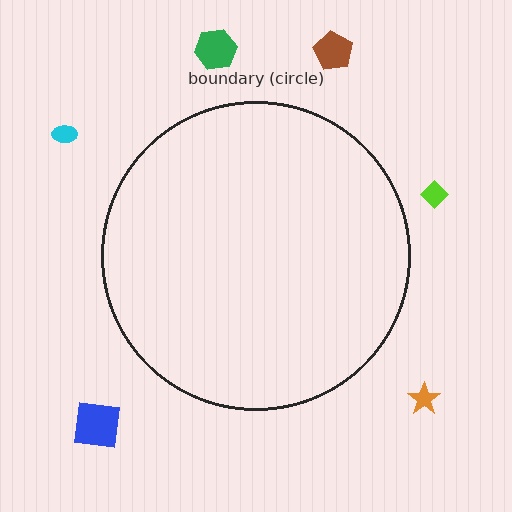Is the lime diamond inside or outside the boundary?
Outside.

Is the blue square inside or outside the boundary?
Outside.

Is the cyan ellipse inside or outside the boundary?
Outside.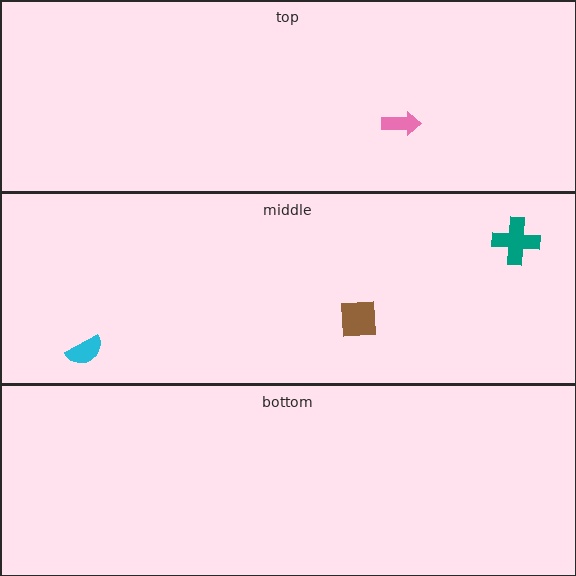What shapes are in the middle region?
The brown square, the cyan semicircle, the teal cross.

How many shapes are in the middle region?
3.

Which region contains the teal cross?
The middle region.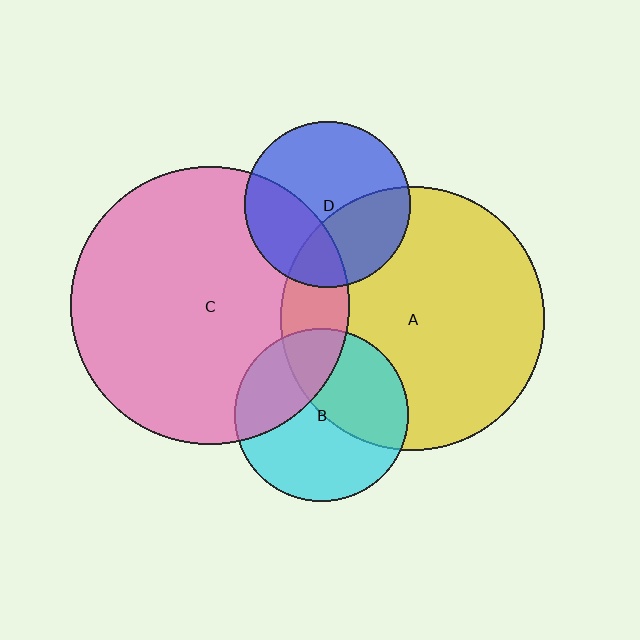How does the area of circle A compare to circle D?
Approximately 2.5 times.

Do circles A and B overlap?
Yes.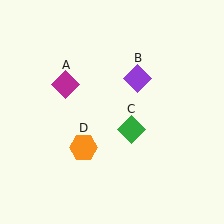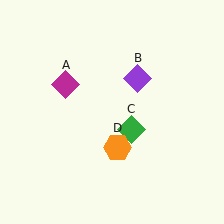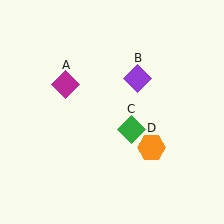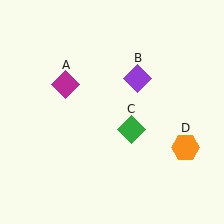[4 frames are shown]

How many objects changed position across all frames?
1 object changed position: orange hexagon (object D).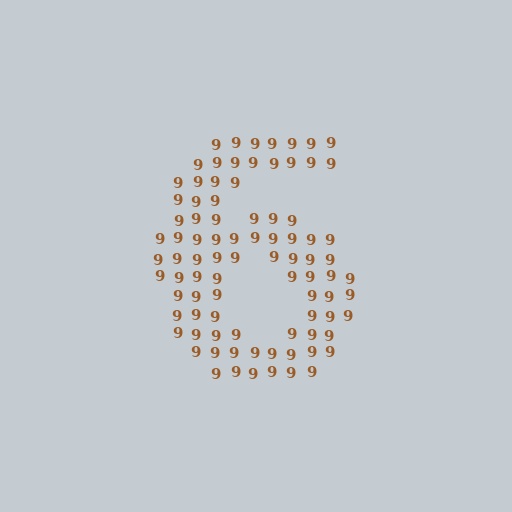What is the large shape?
The large shape is the digit 6.